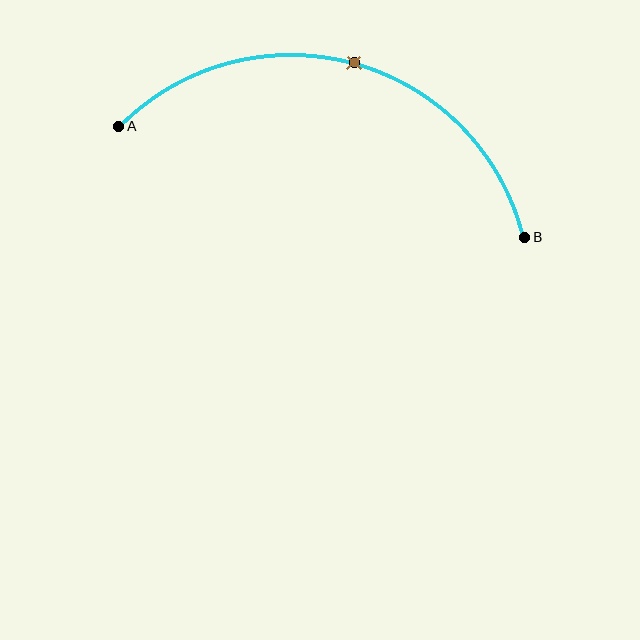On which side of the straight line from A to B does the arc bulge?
The arc bulges above the straight line connecting A and B.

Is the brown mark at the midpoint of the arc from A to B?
Yes. The brown mark lies on the arc at equal arc-length from both A and B — it is the arc midpoint.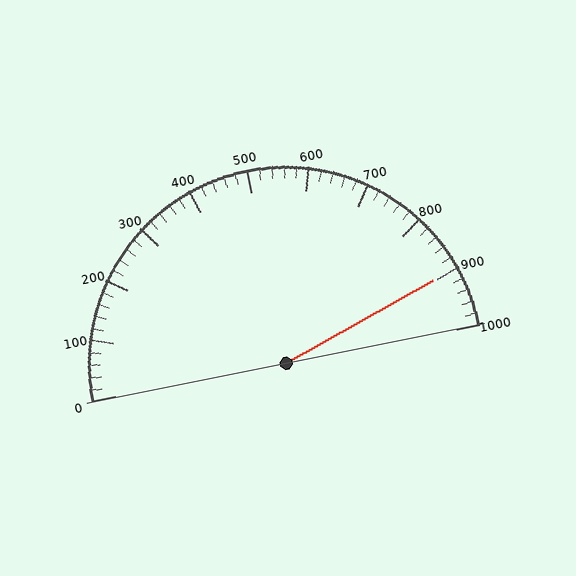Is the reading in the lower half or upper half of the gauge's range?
The reading is in the upper half of the range (0 to 1000).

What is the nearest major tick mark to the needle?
The nearest major tick mark is 900.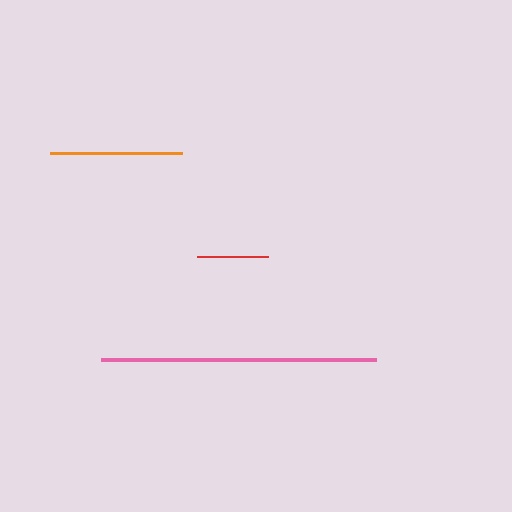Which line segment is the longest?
The pink line is the longest at approximately 275 pixels.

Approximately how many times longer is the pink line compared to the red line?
The pink line is approximately 3.8 times the length of the red line.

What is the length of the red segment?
The red segment is approximately 71 pixels long.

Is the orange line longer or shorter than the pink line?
The pink line is longer than the orange line.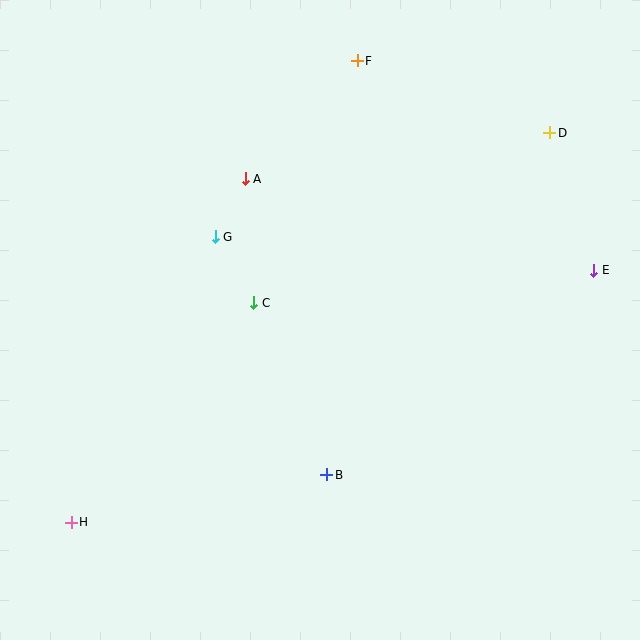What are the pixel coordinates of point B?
Point B is at (327, 475).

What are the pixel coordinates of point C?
Point C is at (254, 303).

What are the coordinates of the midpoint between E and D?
The midpoint between E and D is at (572, 201).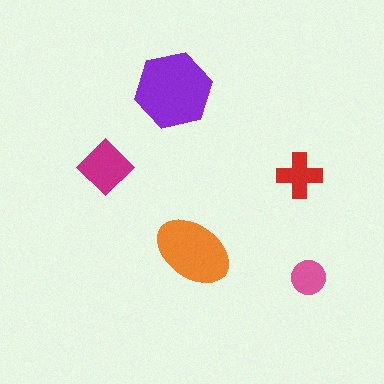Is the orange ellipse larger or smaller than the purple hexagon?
Smaller.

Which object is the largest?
The purple hexagon.